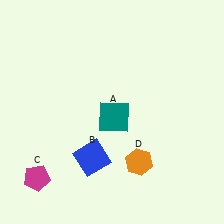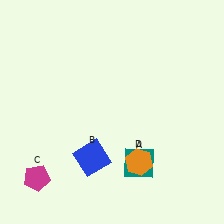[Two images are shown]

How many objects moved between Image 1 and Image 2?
1 object moved between the two images.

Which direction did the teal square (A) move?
The teal square (A) moved down.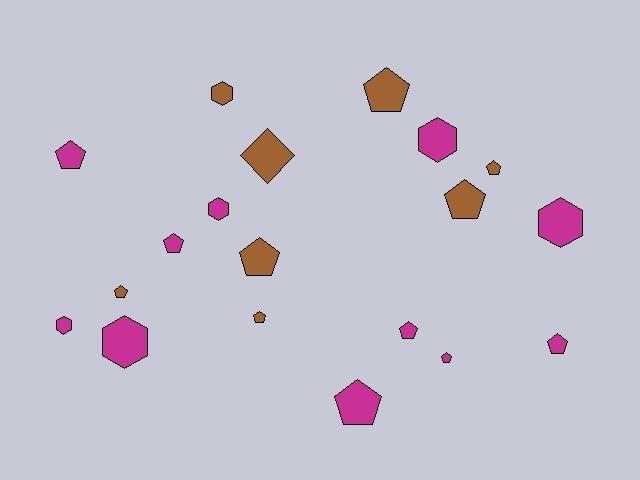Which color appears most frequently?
Magenta, with 11 objects.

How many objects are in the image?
There are 19 objects.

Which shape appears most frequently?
Pentagon, with 12 objects.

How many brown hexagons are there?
There is 1 brown hexagon.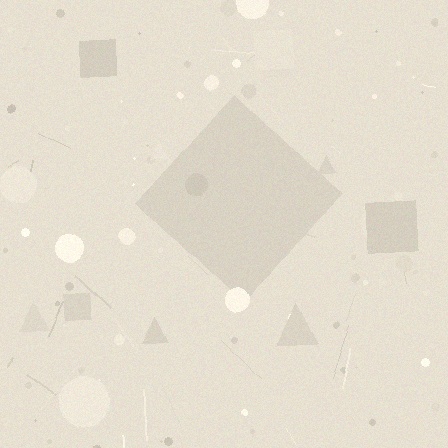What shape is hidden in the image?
A diamond is hidden in the image.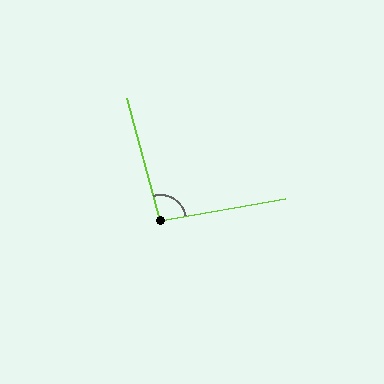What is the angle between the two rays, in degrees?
Approximately 95 degrees.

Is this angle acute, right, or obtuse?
It is obtuse.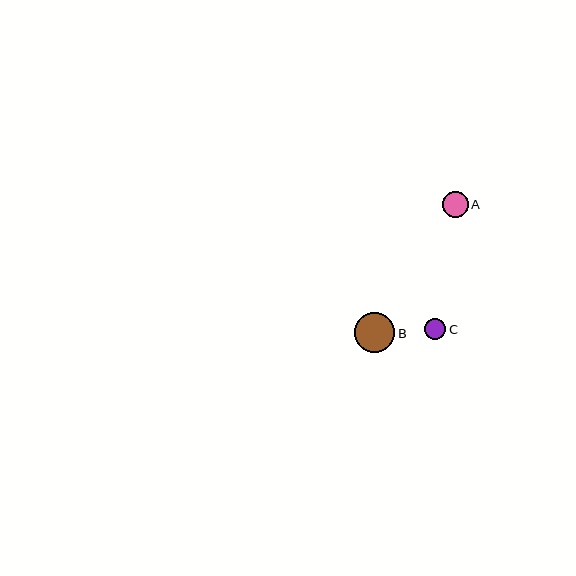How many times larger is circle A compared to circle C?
Circle A is approximately 1.3 times the size of circle C.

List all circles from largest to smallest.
From largest to smallest: B, A, C.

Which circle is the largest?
Circle B is the largest with a size of approximately 40 pixels.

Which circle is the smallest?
Circle C is the smallest with a size of approximately 21 pixels.